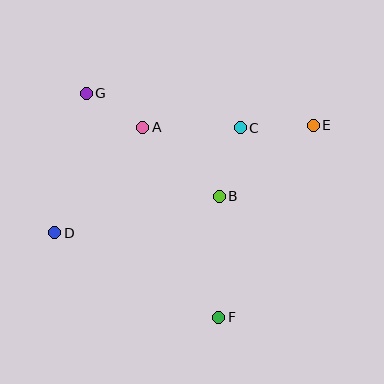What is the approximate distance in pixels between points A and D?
The distance between A and D is approximately 137 pixels.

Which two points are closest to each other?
Points A and G are closest to each other.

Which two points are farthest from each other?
Points D and E are farthest from each other.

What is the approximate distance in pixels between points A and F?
The distance between A and F is approximately 205 pixels.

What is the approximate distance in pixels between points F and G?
The distance between F and G is approximately 261 pixels.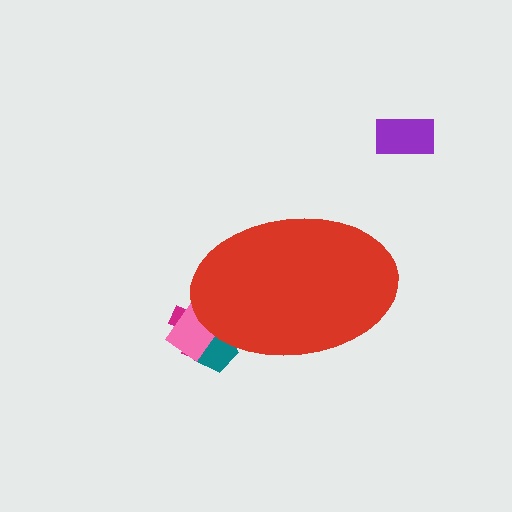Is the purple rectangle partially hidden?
No, the purple rectangle is fully visible.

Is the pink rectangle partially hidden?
Yes, the pink rectangle is partially hidden behind the red ellipse.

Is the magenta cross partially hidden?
Yes, the magenta cross is partially hidden behind the red ellipse.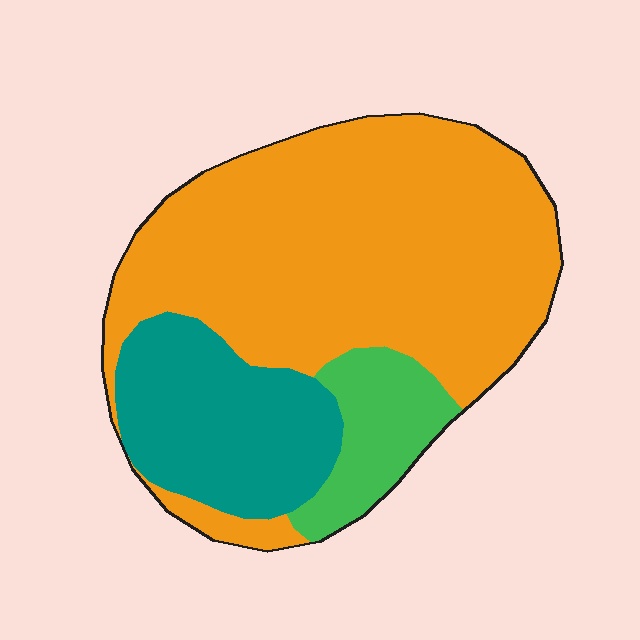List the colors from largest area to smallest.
From largest to smallest: orange, teal, green.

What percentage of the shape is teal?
Teal takes up between a sixth and a third of the shape.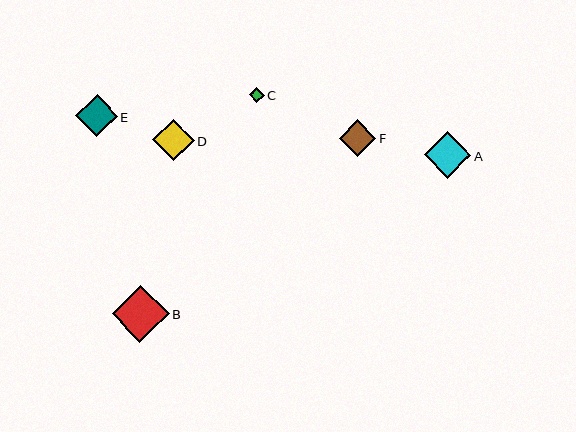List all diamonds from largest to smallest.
From largest to smallest: B, A, D, E, F, C.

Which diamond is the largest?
Diamond B is the largest with a size of approximately 57 pixels.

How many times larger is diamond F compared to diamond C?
Diamond F is approximately 2.4 times the size of diamond C.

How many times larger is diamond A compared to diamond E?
Diamond A is approximately 1.1 times the size of diamond E.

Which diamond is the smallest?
Diamond C is the smallest with a size of approximately 15 pixels.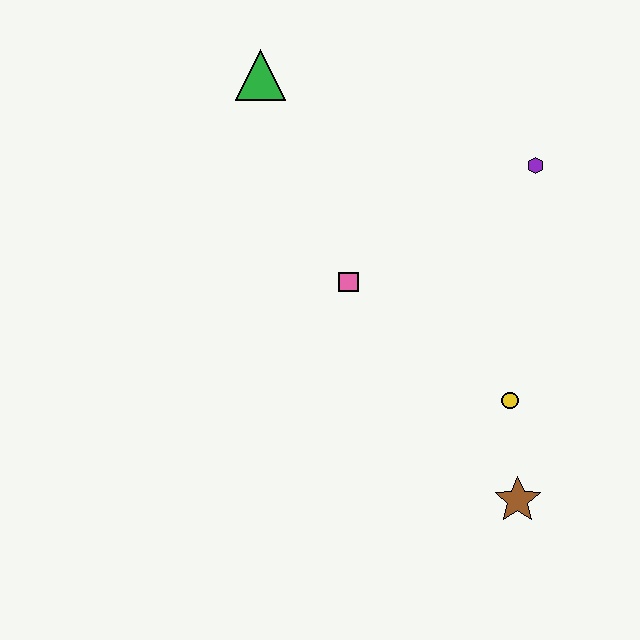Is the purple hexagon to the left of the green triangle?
No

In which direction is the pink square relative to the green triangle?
The pink square is below the green triangle.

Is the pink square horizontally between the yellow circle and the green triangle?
Yes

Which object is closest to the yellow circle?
The brown star is closest to the yellow circle.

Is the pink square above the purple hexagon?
No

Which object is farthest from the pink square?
The brown star is farthest from the pink square.